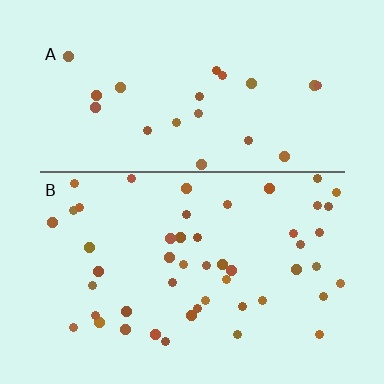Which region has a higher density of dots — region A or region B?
B (the bottom).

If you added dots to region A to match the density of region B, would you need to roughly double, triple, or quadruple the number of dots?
Approximately double.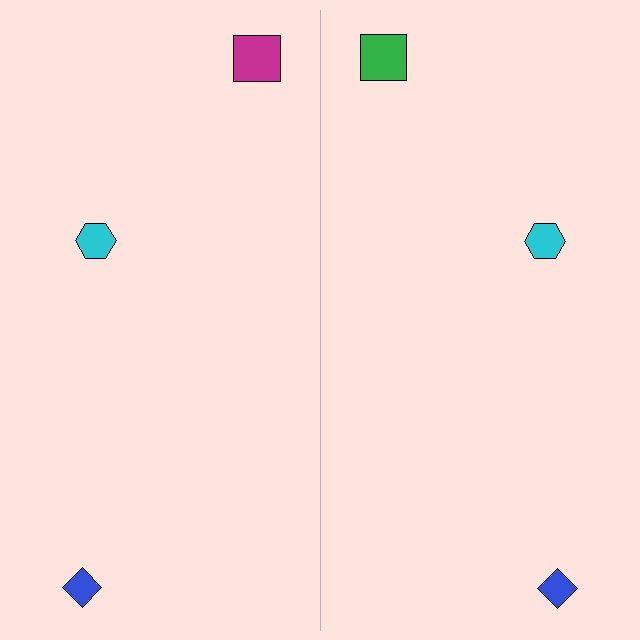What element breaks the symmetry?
The green square on the right side breaks the symmetry — its mirror counterpart is magenta.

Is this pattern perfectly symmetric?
No, the pattern is not perfectly symmetric. The green square on the right side breaks the symmetry — its mirror counterpart is magenta.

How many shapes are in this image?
There are 6 shapes in this image.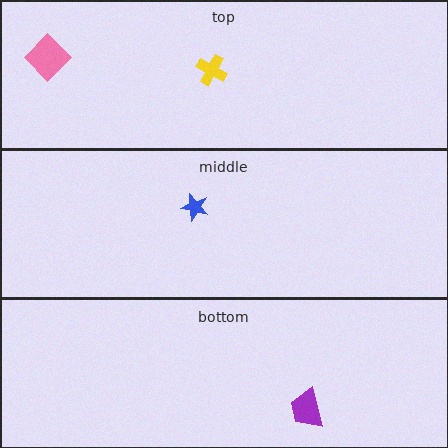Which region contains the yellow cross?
The top region.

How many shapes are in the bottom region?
1.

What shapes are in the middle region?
The blue star.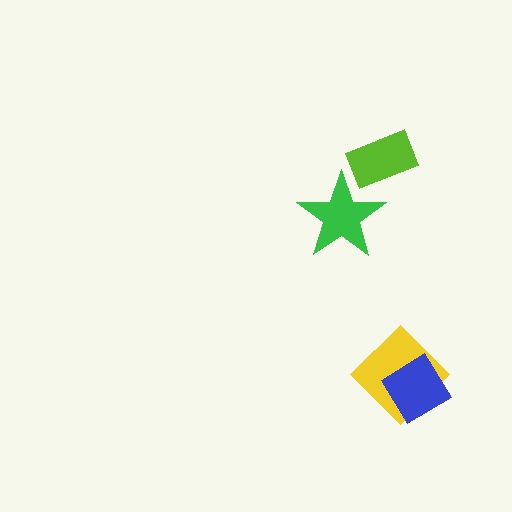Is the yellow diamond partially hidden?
Yes, it is partially covered by another shape.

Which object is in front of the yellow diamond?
The blue diamond is in front of the yellow diamond.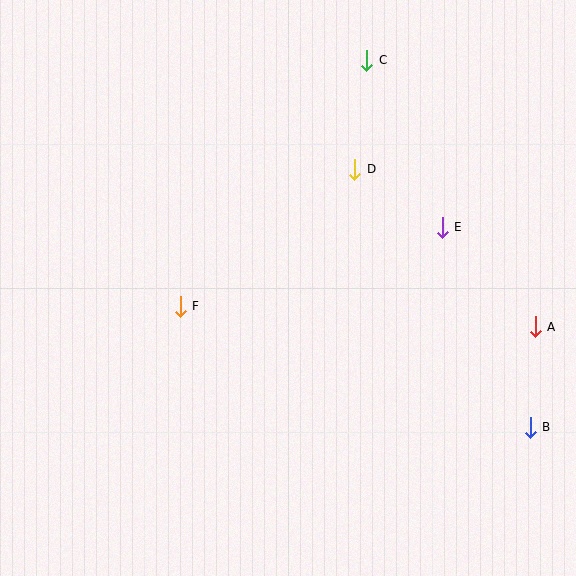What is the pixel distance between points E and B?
The distance between E and B is 218 pixels.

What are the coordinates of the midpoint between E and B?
The midpoint between E and B is at (486, 327).